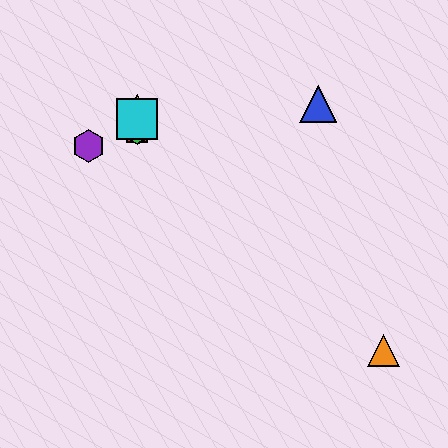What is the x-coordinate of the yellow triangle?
The yellow triangle is at x≈137.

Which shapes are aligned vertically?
The red square, the green hexagon, the yellow triangle, the cyan square are aligned vertically.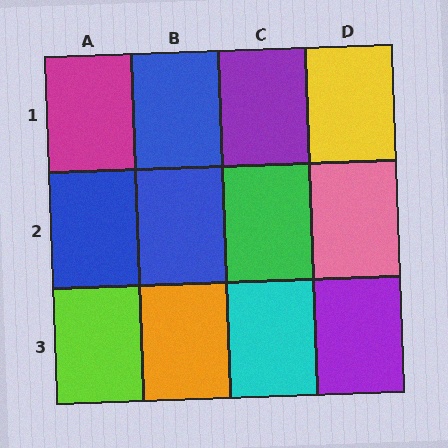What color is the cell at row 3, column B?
Orange.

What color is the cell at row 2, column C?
Green.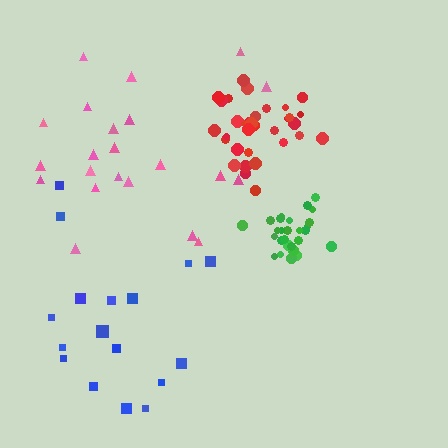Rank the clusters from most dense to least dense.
green, red, pink, blue.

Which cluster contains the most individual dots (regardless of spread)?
Red (34).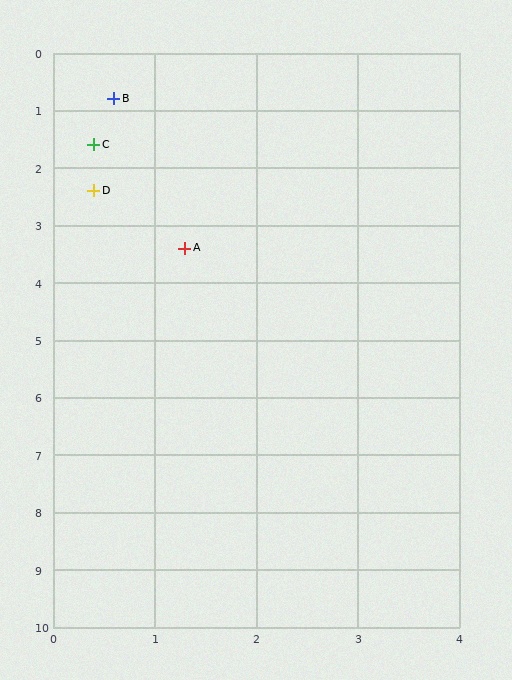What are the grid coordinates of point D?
Point D is at approximately (0.4, 2.4).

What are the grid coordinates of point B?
Point B is at approximately (0.6, 0.8).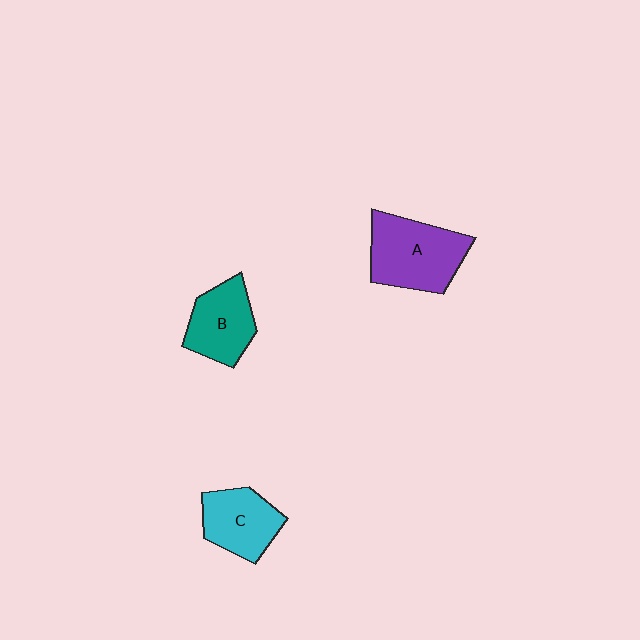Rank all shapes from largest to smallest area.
From largest to smallest: A (purple), B (teal), C (cyan).